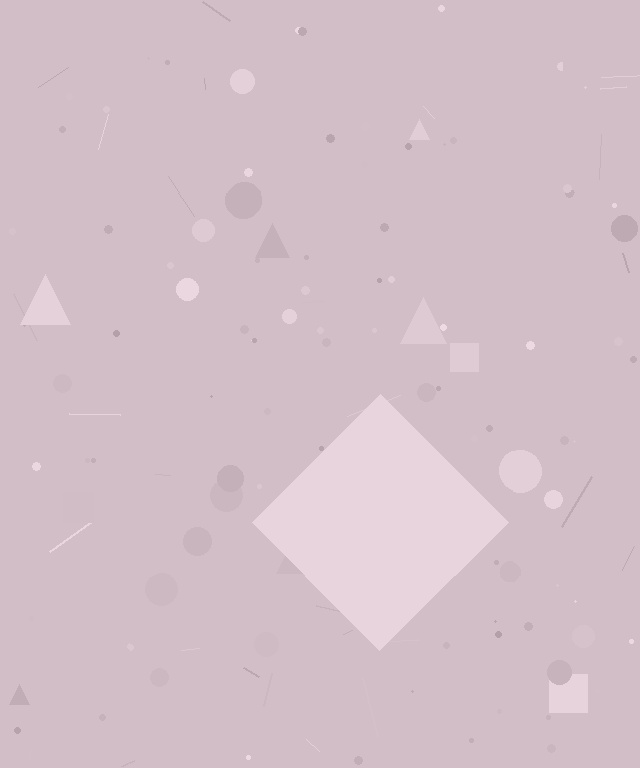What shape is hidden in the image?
A diamond is hidden in the image.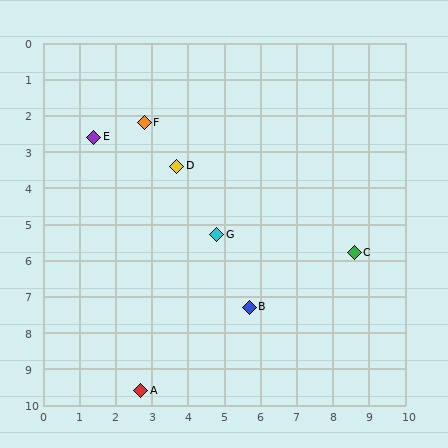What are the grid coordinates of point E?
Point E is at approximately (1.4, 2.6).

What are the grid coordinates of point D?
Point D is at approximately (3.7, 3.4).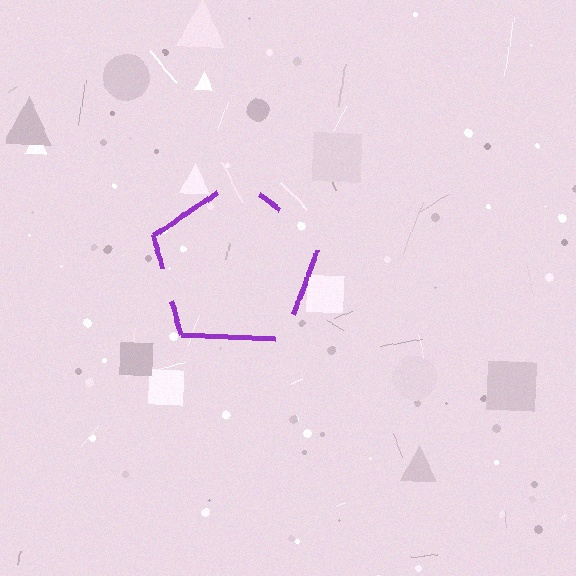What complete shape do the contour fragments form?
The contour fragments form a pentagon.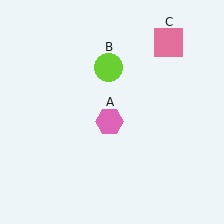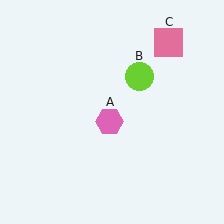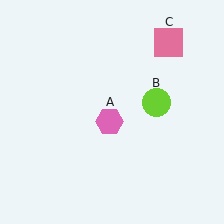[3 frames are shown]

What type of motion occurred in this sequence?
The lime circle (object B) rotated clockwise around the center of the scene.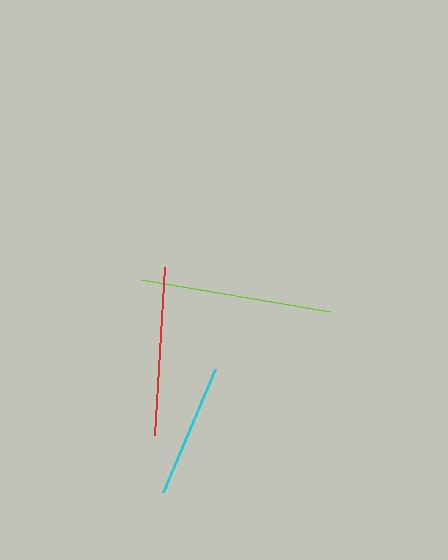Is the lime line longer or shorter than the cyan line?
The lime line is longer than the cyan line.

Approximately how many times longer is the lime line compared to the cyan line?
The lime line is approximately 1.4 times the length of the cyan line.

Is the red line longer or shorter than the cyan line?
The red line is longer than the cyan line.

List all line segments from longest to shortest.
From longest to shortest: lime, red, cyan.